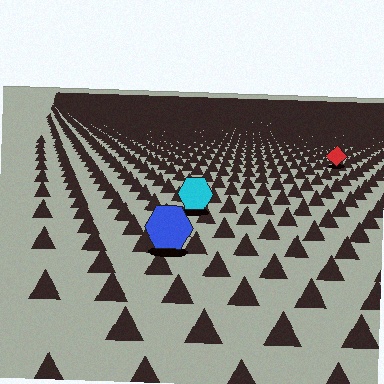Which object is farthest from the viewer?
The red diamond is farthest from the viewer. It appears smaller and the ground texture around it is denser.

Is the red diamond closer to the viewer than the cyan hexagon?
No. The cyan hexagon is closer — you can tell from the texture gradient: the ground texture is coarser near it.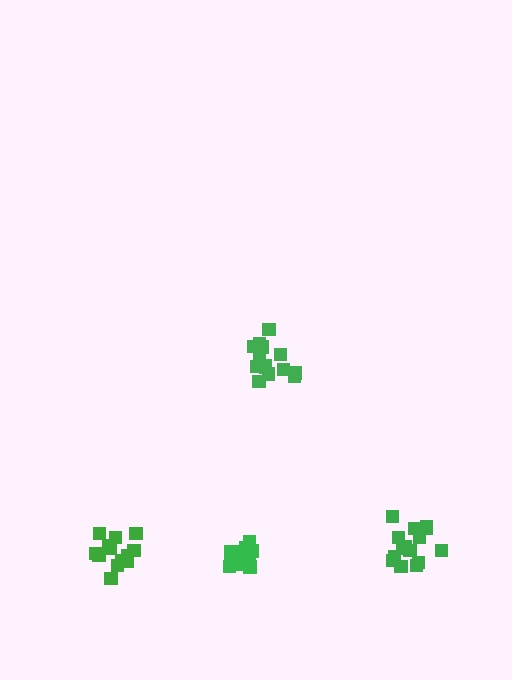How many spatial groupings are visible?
There are 4 spatial groupings.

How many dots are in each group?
Group 1: 15 dots, Group 2: 13 dots, Group 3: 15 dots, Group 4: 12 dots (55 total).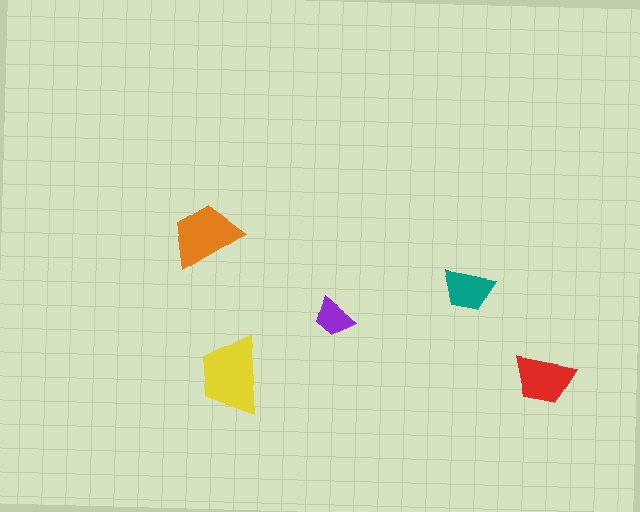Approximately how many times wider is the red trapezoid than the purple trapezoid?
About 1.5 times wider.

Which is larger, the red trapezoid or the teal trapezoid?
The red one.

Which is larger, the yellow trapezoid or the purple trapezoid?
The yellow one.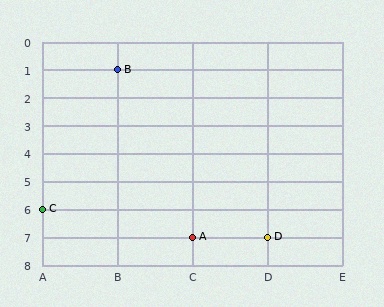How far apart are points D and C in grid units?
Points D and C are 3 columns and 1 row apart (about 3.2 grid units diagonally).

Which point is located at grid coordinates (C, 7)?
Point A is at (C, 7).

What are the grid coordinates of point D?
Point D is at grid coordinates (D, 7).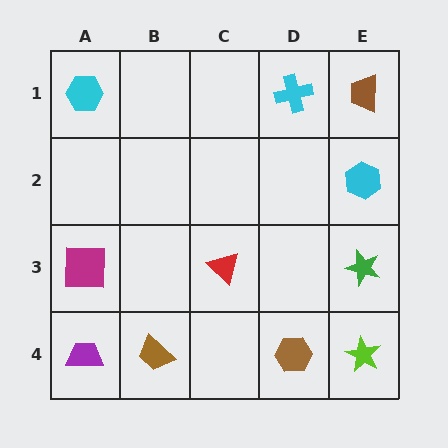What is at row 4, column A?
A purple trapezoid.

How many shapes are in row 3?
3 shapes.